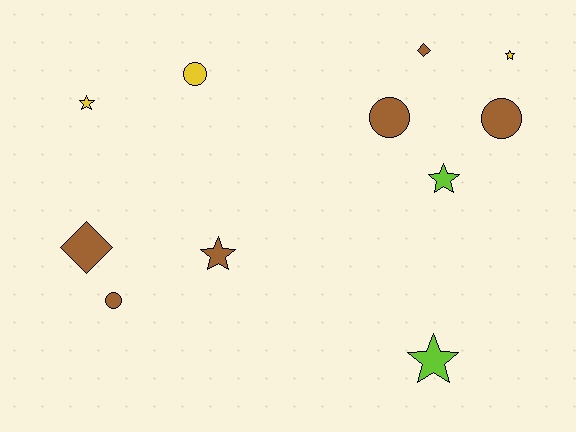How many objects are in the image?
There are 11 objects.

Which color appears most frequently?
Brown, with 6 objects.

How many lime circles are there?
There are no lime circles.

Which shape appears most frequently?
Star, with 5 objects.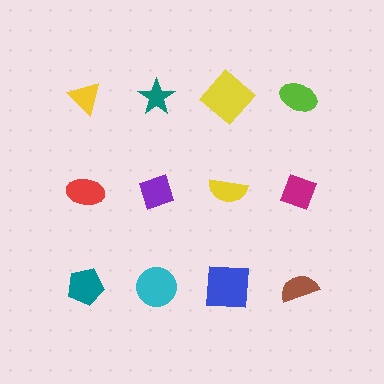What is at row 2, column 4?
A magenta diamond.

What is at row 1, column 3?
A yellow diamond.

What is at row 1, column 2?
A teal star.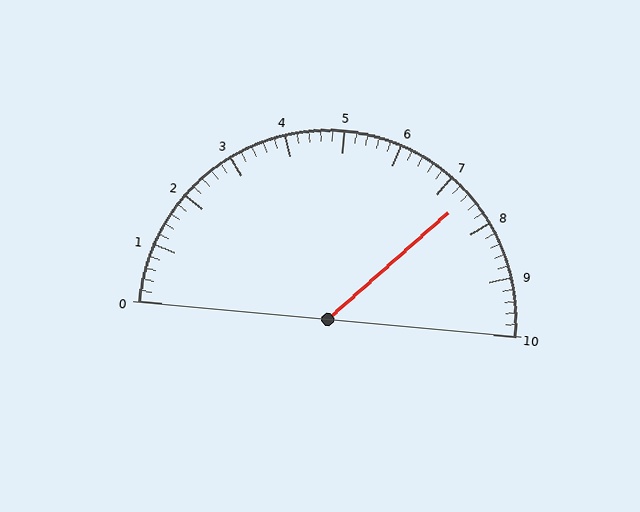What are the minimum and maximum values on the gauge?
The gauge ranges from 0 to 10.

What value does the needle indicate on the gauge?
The needle indicates approximately 7.4.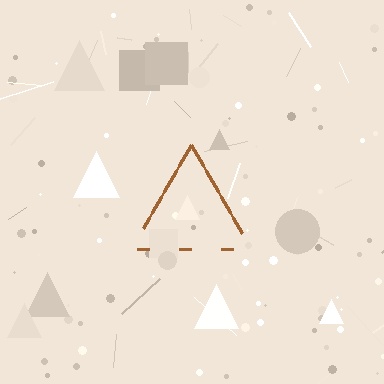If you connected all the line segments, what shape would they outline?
They would outline a triangle.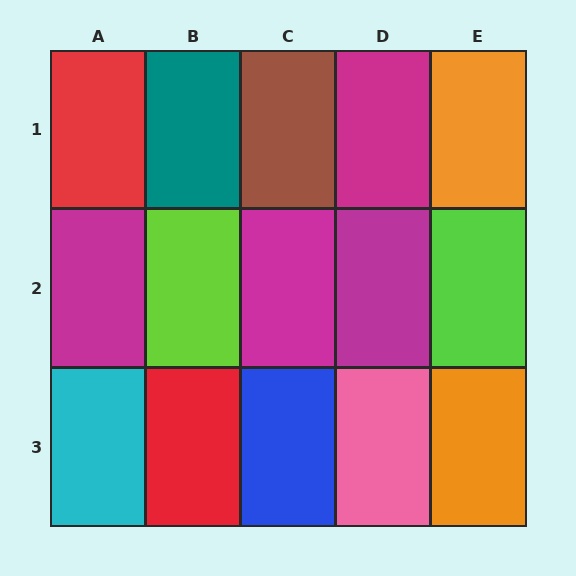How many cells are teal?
1 cell is teal.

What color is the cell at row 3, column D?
Pink.